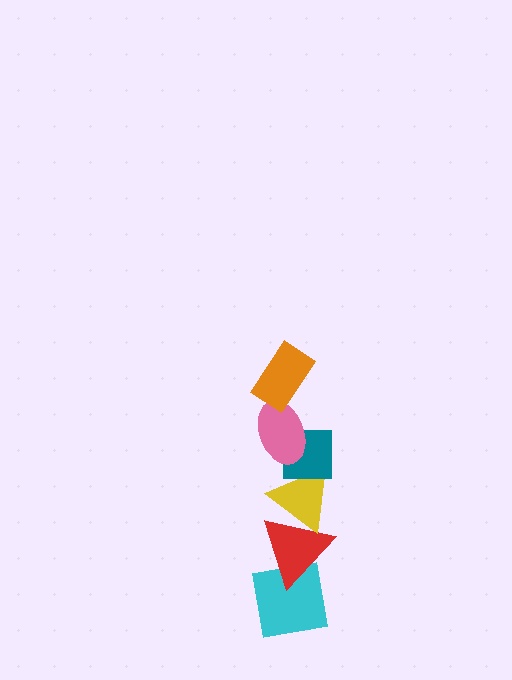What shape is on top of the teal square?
The pink ellipse is on top of the teal square.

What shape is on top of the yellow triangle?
The teal square is on top of the yellow triangle.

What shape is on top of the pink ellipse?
The orange rectangle is on top of the pink ellipse.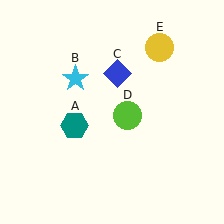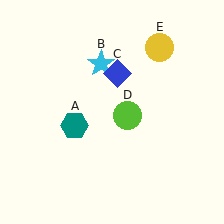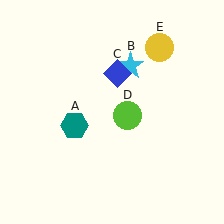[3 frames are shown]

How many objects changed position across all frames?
1 object changed position: cyan star (object B).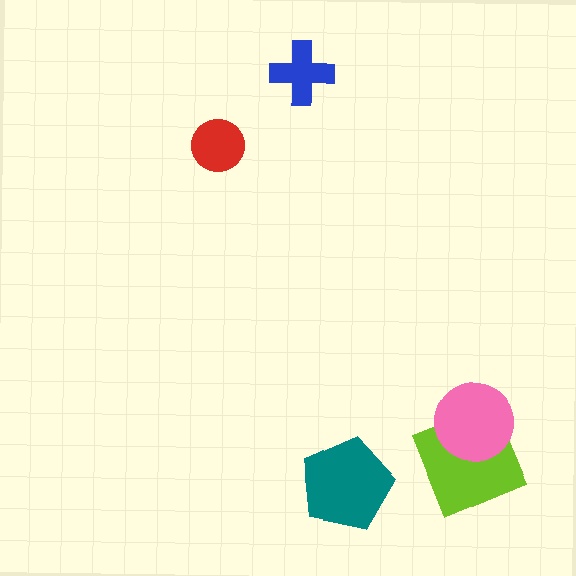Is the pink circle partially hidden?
No, no other shape covers it.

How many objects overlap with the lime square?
1 object overlaps with the lime square.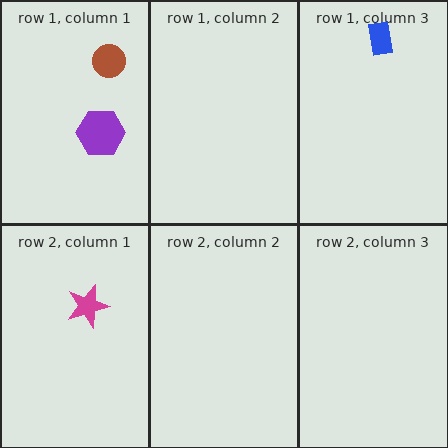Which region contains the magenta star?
The row 2, column 1 region.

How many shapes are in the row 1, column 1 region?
2.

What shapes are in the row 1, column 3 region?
The blue rectangle.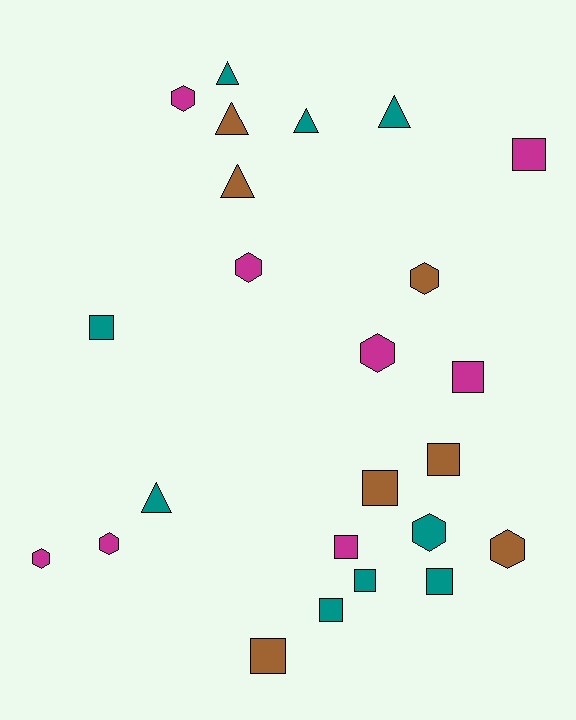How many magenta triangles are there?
There are no magenta triangles.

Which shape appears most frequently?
Square, with 10 objects.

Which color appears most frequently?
Teal, with 9 objects.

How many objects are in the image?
There are 24 objects.